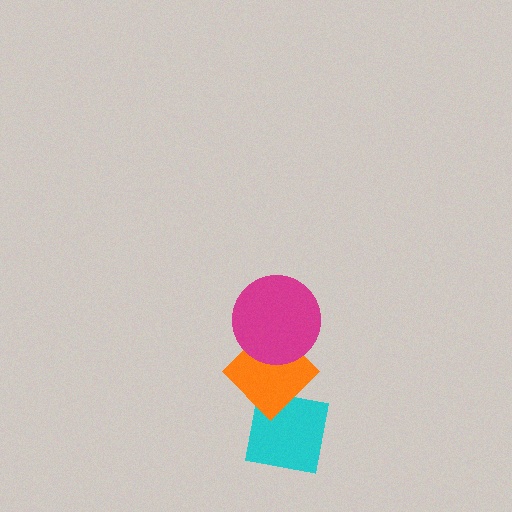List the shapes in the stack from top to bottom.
From top to bottom: the magenta circle, the orange diamond, the cyan square.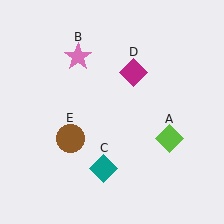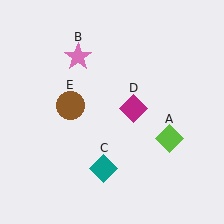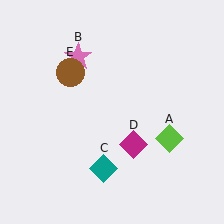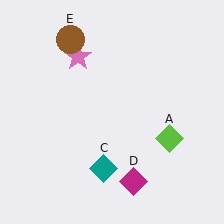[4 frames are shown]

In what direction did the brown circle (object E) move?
The brown circle (object E) moved up.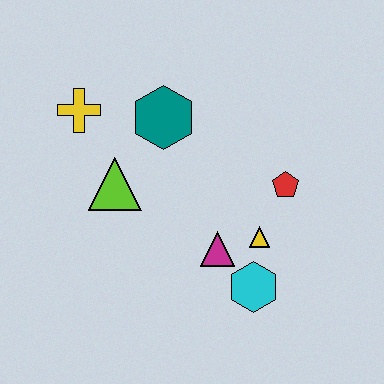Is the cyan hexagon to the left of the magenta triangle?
No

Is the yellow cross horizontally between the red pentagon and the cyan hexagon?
No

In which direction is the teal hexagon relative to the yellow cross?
The teal hexagon is to the right of the yellow cross.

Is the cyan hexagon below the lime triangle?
Yes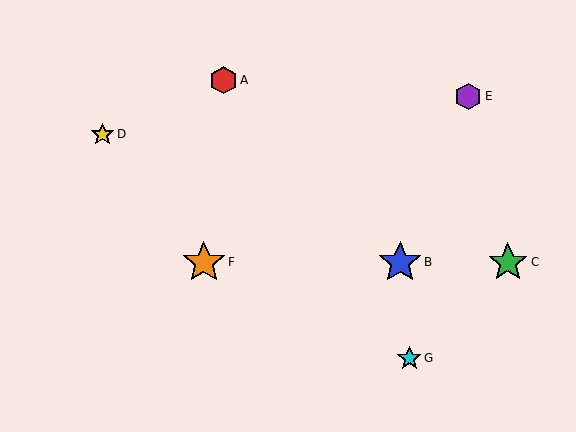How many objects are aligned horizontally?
3 objects (B, C, F) are aligned horizontally.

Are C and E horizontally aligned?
No, C is at y≈262 and E is at y≈96.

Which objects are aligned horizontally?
Objects B, C, F are aligned horizontally.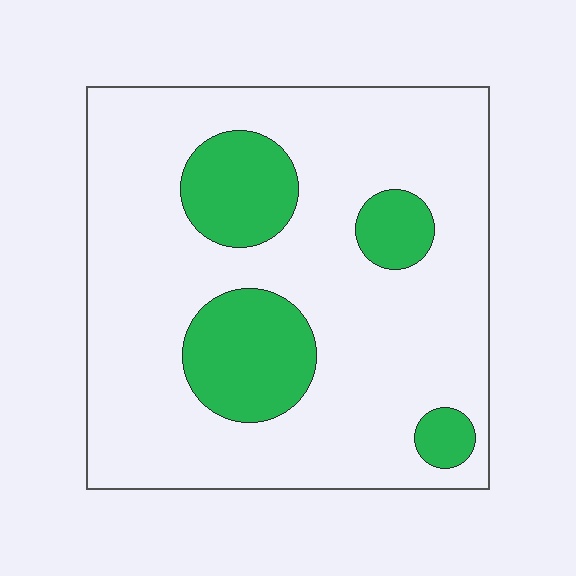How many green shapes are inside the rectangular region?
4.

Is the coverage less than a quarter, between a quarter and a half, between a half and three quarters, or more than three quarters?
Less than a quarter.